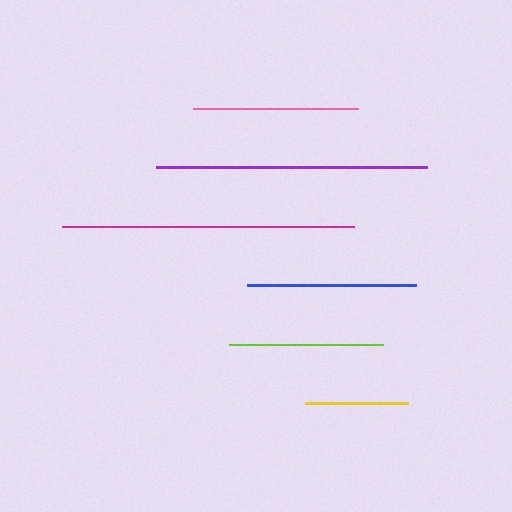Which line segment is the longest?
The magenta line is the longest at approximately 292 pixels.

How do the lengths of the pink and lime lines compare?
The pink and lime lines are approximately the same length.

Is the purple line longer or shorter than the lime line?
The purple line is longer than the lime line.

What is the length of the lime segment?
The lime segment is approximately 155 pixels long.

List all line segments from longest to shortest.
From longest to shortest: magenta, purple, blue, pink, lime, yellow.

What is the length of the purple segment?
The purple segment is approximately 270 pixels long.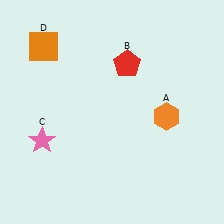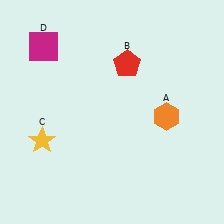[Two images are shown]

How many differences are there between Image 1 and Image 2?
There are 2 differences between the two images.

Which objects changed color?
C changed from pink to yellow. D changed from orange to magenta.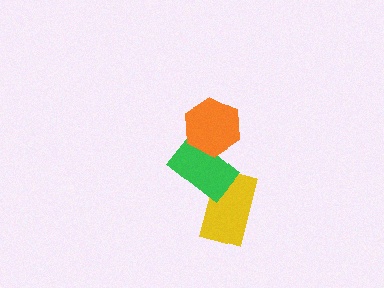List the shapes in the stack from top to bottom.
From top to bottom: the orange hexagon, the green rectangle, the yellow rectangle.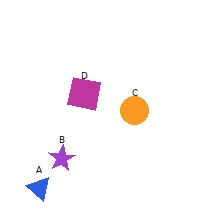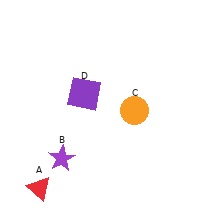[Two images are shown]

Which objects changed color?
A changed from blue to red. D changed from magenta to purple.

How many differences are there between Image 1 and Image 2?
There are 2 differences between the two images.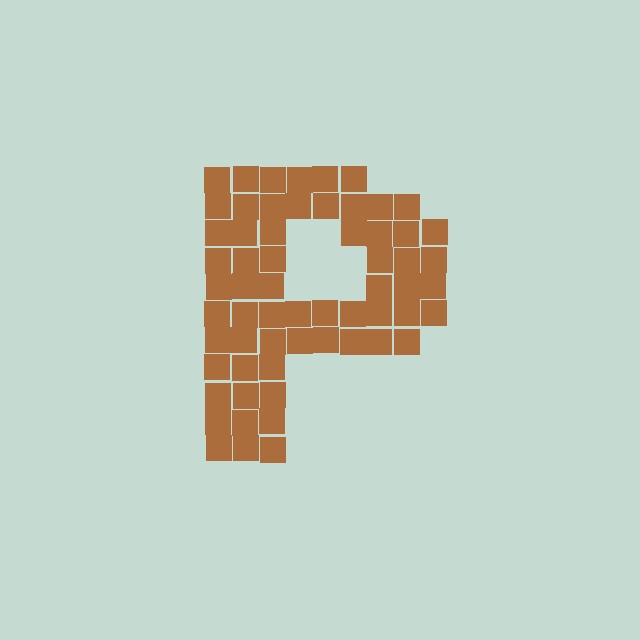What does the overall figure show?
The overall figure shows the letter P.